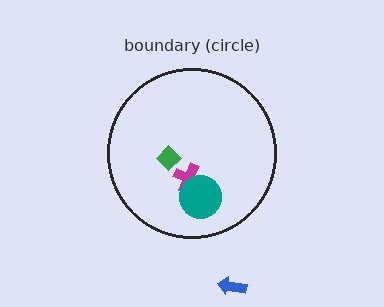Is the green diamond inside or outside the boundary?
Inside.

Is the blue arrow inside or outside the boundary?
Outside.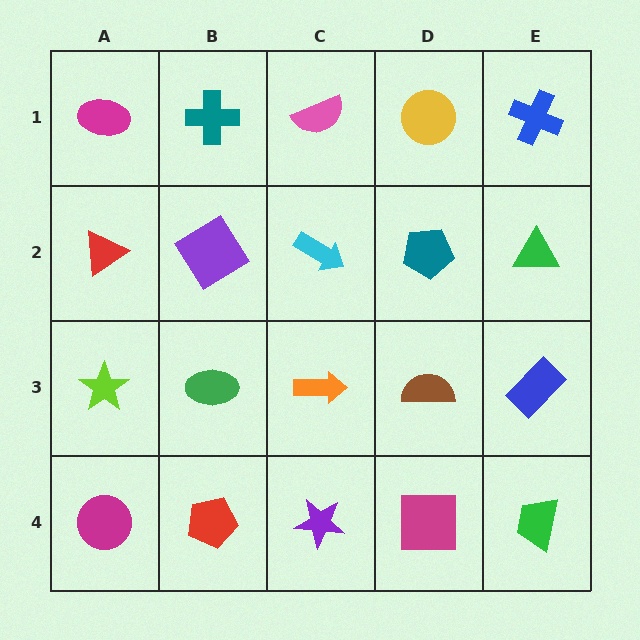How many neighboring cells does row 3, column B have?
4.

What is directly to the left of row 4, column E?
A magenta square.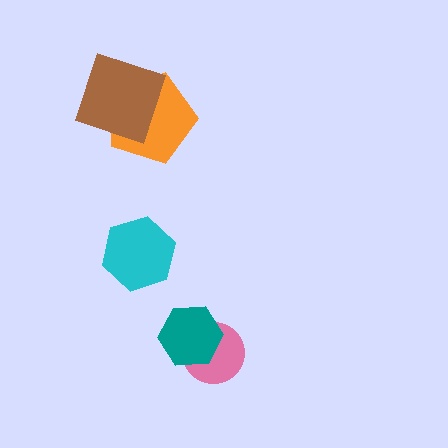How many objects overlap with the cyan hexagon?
0 objects overlap with the cyan hexagon.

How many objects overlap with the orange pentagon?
1 object overlaps with the orange pentagon.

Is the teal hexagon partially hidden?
No, no other shape covers it.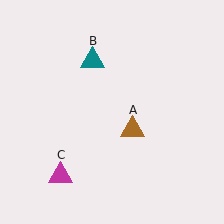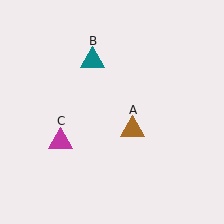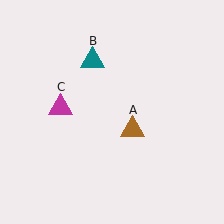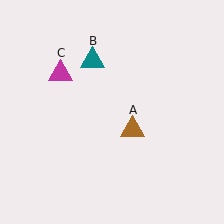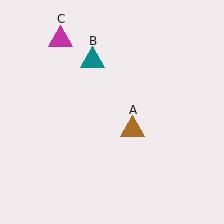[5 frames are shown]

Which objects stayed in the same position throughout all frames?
Brown triangle (object A) and teal triangle (object B) remained stationary.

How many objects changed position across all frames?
1 object changed position: magenta triangle (object C).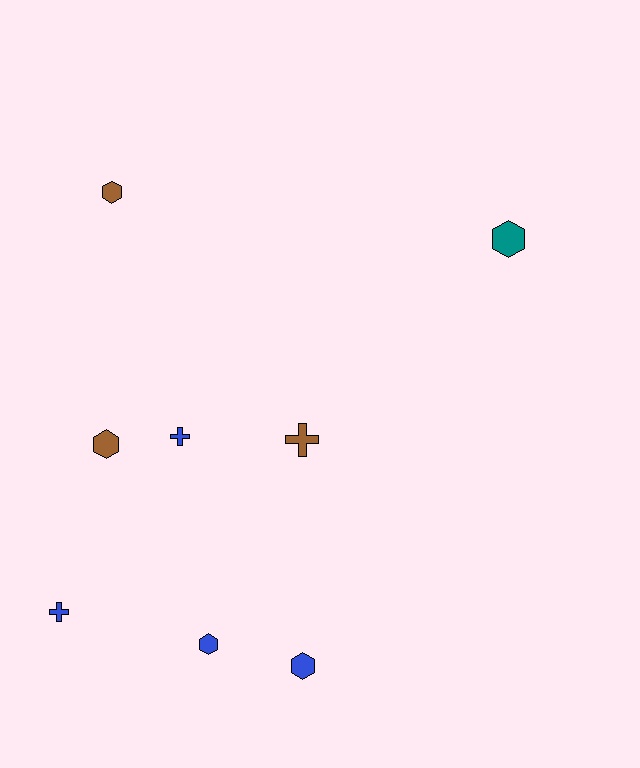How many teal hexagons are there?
There is 1 teal hexagon.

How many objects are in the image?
There are 8 objects.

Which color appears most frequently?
Blue, with 4 objects.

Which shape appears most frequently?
Hexagon, with 5 objects.